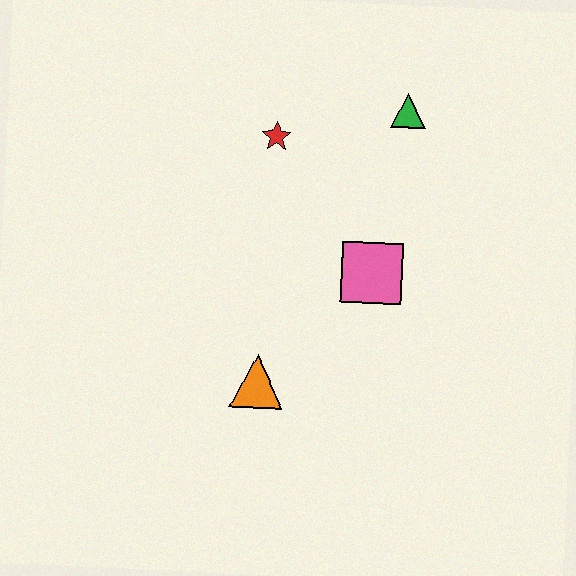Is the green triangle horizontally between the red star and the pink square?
No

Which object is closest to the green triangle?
The red star is closest to the green triangle.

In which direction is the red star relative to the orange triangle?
The red star is above the orange triangle.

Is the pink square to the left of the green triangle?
Yes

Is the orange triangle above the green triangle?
No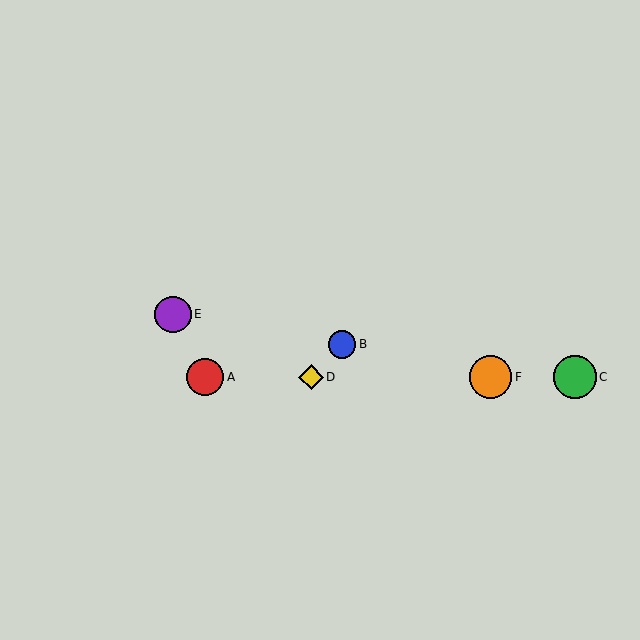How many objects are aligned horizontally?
4 objects (A, C, D, F) are aligned horizontally.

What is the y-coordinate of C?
Object C is at y≈377.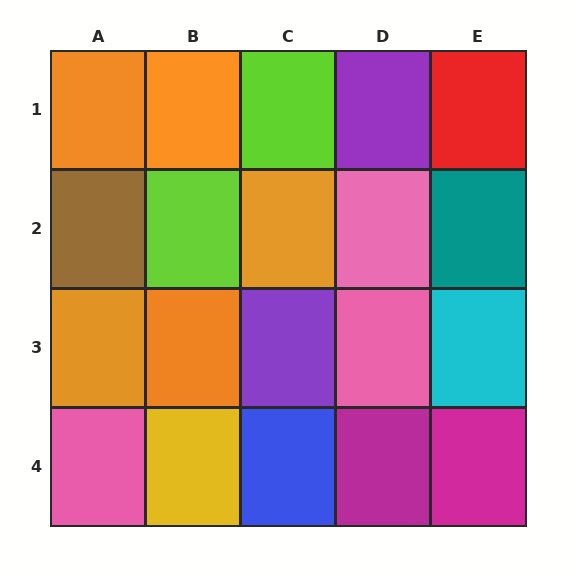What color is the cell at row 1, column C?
Lime.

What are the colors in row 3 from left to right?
Orange, orange, purple, pink, cyan.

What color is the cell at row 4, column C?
Blue.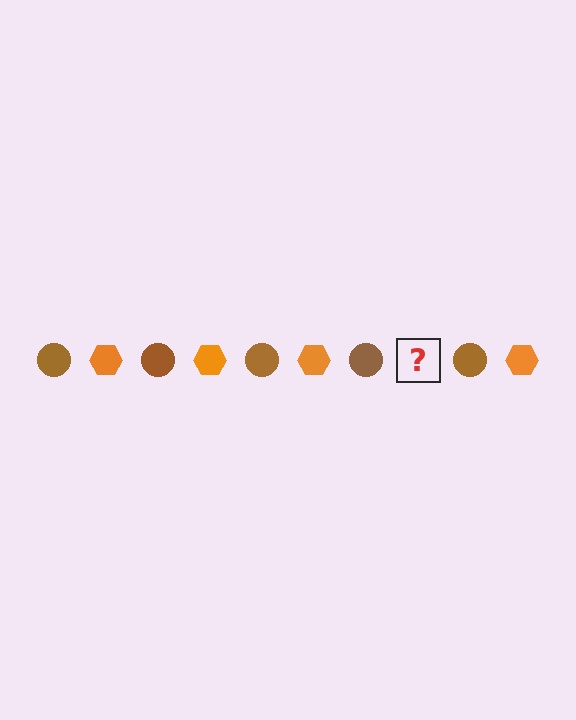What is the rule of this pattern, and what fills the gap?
The rule is that the pattern alternates between brown circle and orange hexagon. The gap should be filled with an orange hexagon.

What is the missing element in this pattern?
The missing element is an orange hexagon.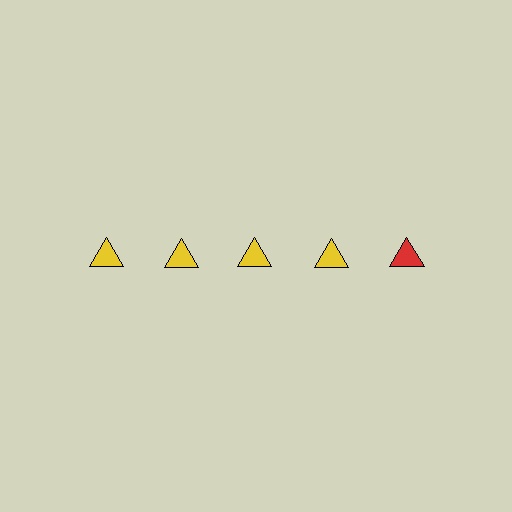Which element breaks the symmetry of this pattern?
The red triangle in the top row, rightmost column breaks the symmetry. All other shapes are yellow triangles.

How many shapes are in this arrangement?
There are 5 shapes arranged in a grid pattern.